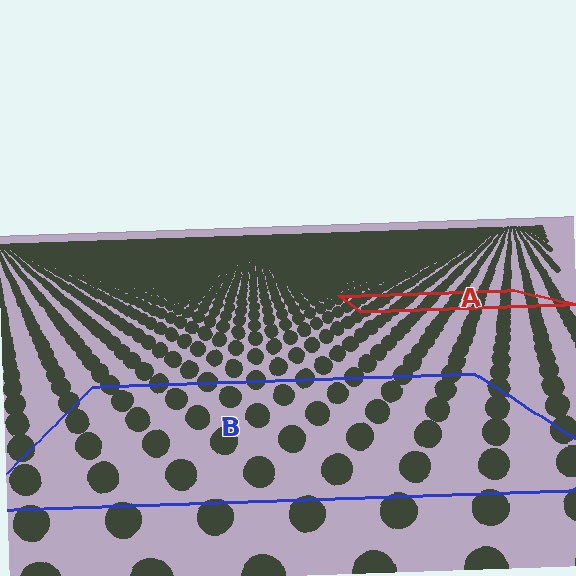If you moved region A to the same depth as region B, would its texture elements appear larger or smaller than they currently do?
They would appear larger. At a closer depth, the same texture elements are projected at a bigger on-screen size.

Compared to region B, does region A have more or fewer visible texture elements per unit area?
Region A has more texture elements per unit area — they are packed more densely because it is farther away.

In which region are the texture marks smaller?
The texture marks are smaller in region A, because it is farther away.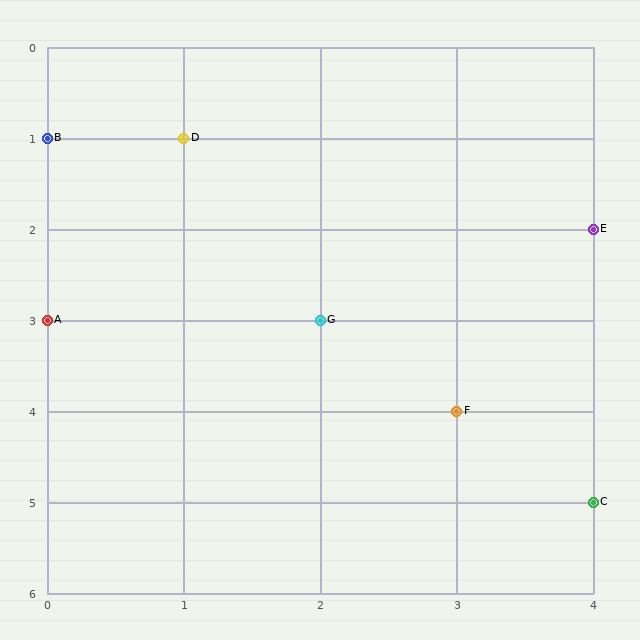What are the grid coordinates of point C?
Point C is at grid coordinates (4, 5).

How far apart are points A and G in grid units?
Points A and G are 2 columns apart.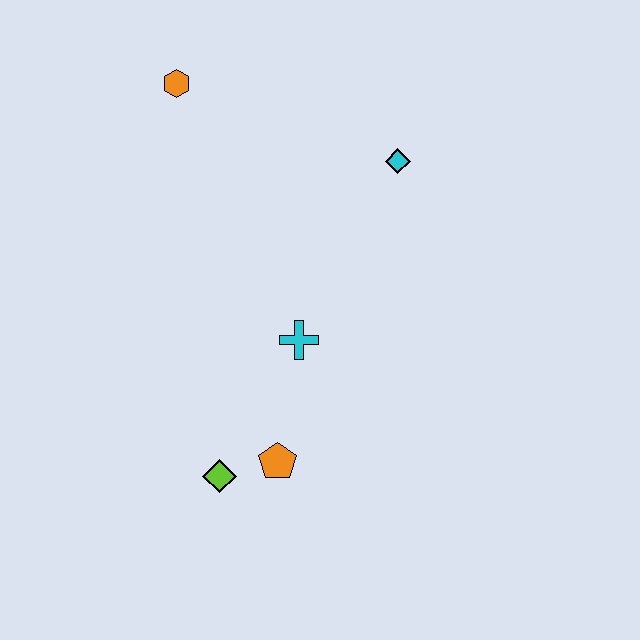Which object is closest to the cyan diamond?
The cyan cross is closest to the cyan diamond.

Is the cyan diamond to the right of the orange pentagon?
Yes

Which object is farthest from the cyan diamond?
The lime diamond is farthest from the cyan diamond.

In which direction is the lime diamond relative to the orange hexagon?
The lime diamond is below the orange hexagon.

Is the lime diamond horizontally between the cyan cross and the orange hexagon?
Yes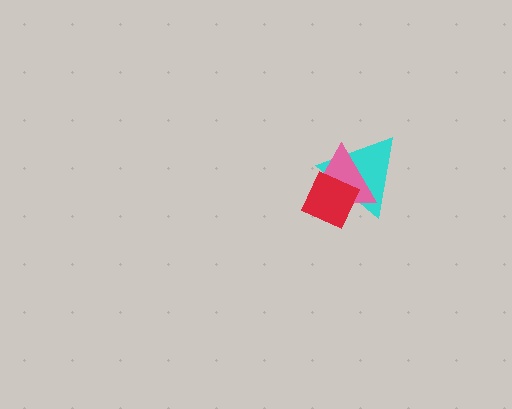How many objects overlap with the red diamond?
2 objects overlap with the red diamond.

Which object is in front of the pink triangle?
The red diamond is in front of the pink triangle.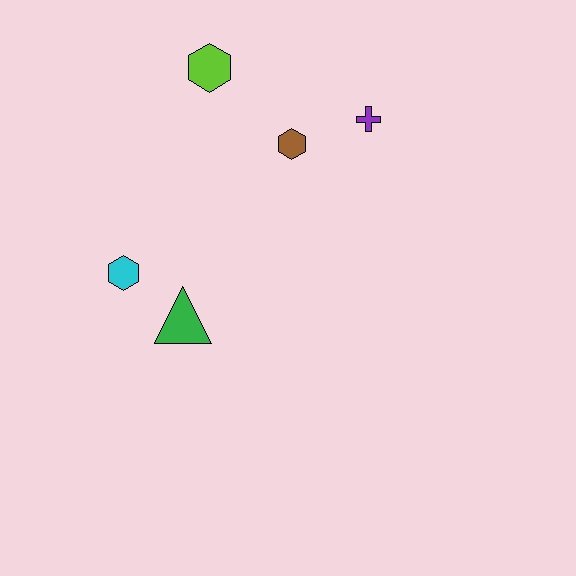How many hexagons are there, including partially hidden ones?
There are 3 hexagons.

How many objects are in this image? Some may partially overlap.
There are 5 objects.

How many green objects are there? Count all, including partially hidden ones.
There is 1 green object.